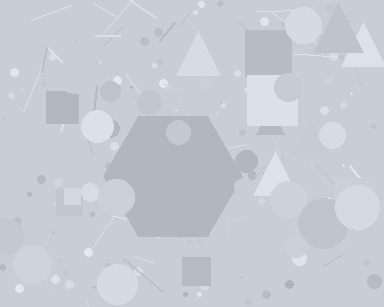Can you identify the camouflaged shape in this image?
The camouflaged shape is a hexagon.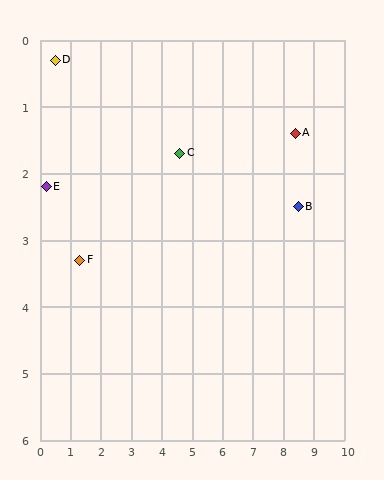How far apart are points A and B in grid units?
Points A and B are about 1.1 grid units apart.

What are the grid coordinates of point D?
Point D is at approximately (0.5, 0.3).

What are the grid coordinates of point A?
Point A is at approximately (8.4, 1.4).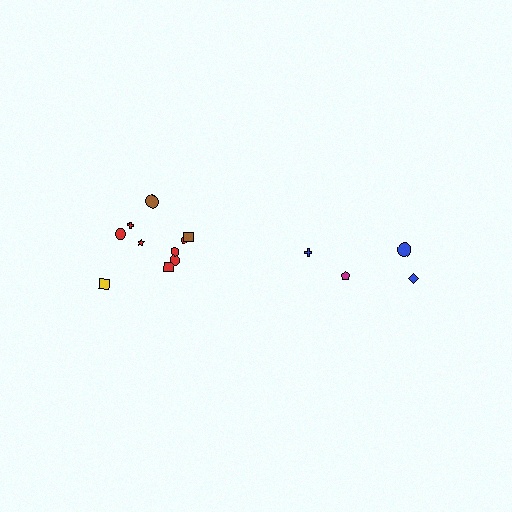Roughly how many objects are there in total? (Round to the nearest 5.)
Roughly 15 objects in total.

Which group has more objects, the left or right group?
The left group.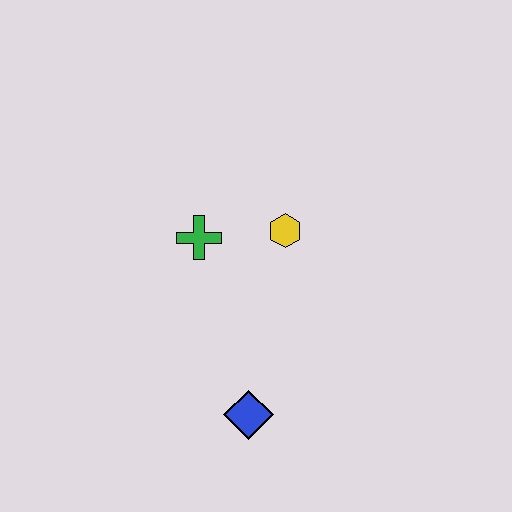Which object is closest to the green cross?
The yellow hexagon is closest to the green cross.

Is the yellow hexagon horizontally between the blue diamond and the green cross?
No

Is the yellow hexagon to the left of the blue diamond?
No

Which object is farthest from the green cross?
The blue diamond is farthest from the green cross.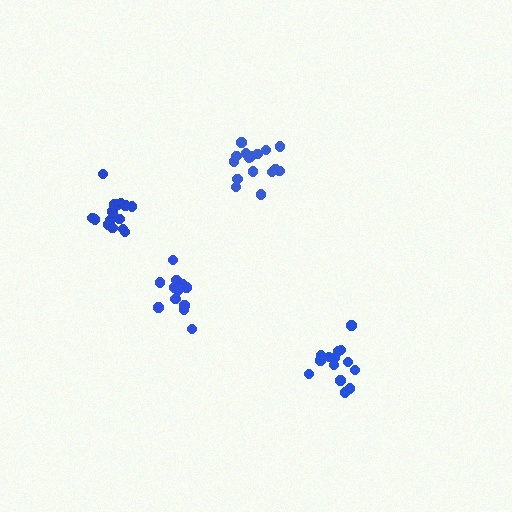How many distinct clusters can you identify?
There are 4 distinct clusters.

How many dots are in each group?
Group 1: 16 dots, Group 2: 14 dots, Group 3: 15 dots, Group 4: 14 dots (59 total).